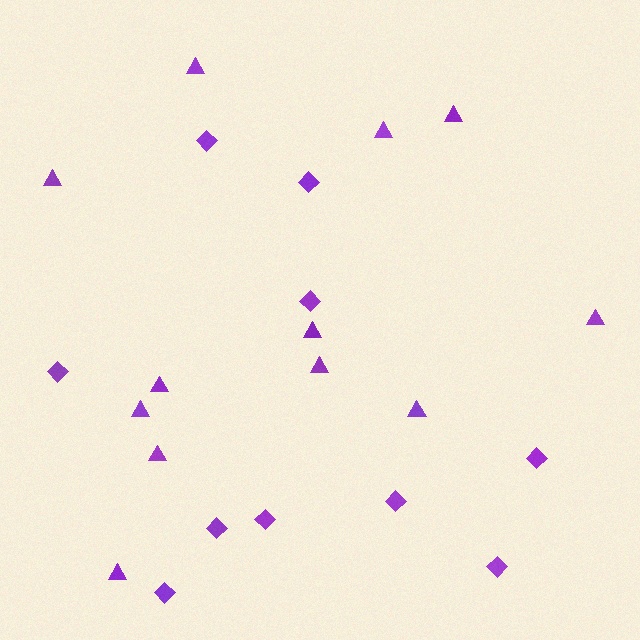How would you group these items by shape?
There are 2 groups: one group of triangles (12) and one group of diamonds (10).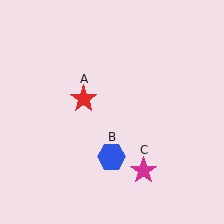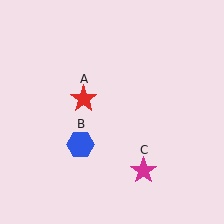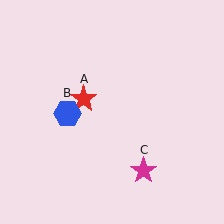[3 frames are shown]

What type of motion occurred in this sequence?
The blue hexagon (object B) rotated clockwise around the center of the scene.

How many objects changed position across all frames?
1 object changed position: blue hexagon (object B).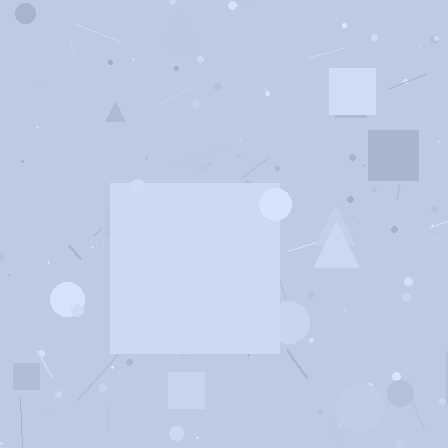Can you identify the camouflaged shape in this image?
The camouflaged shape is a square.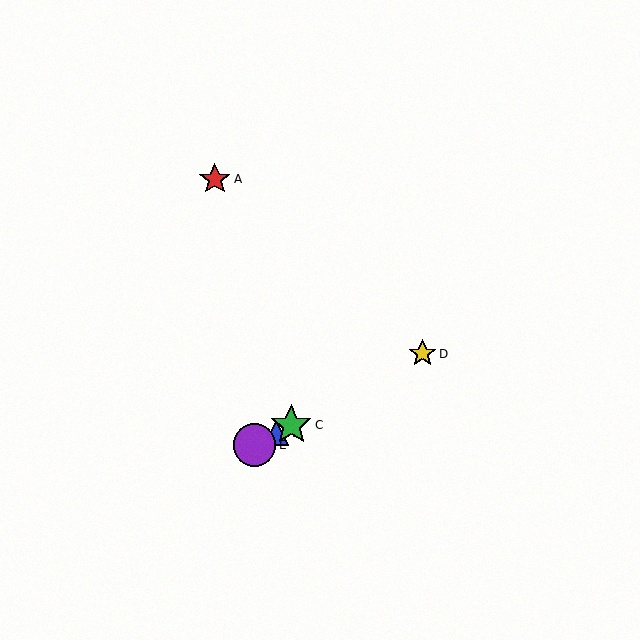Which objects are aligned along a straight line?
Objects B, C, D, E are aligned along a straight line.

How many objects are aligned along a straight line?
4 objects (B, C, D, E) are aligned along a straight line.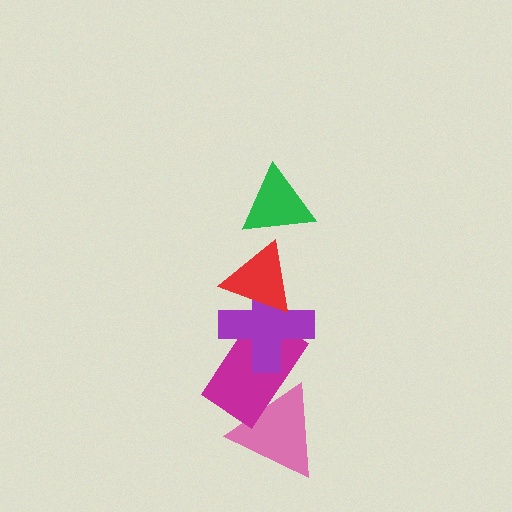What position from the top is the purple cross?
The purple cross is 3rd from the top.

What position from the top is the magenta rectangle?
The magenta rectangle is 4th from the top.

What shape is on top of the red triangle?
The green triangle is on top of the red triangle.